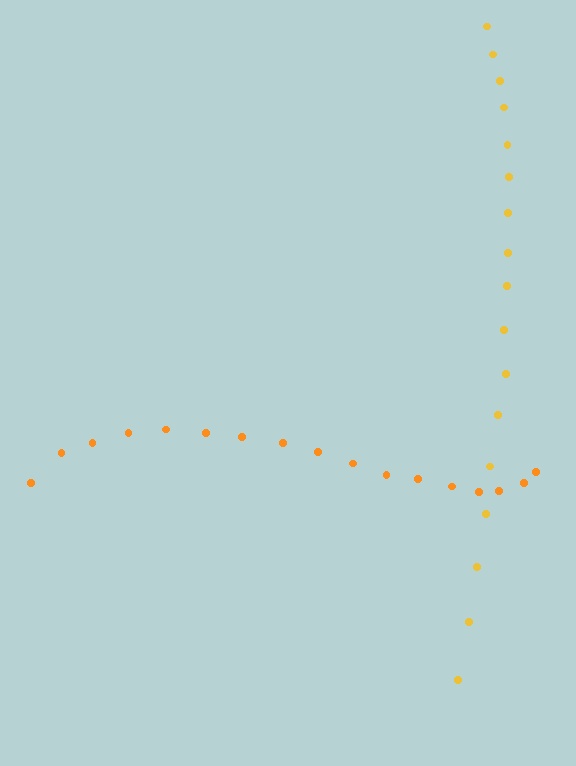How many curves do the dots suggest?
There are 2 distinct paths.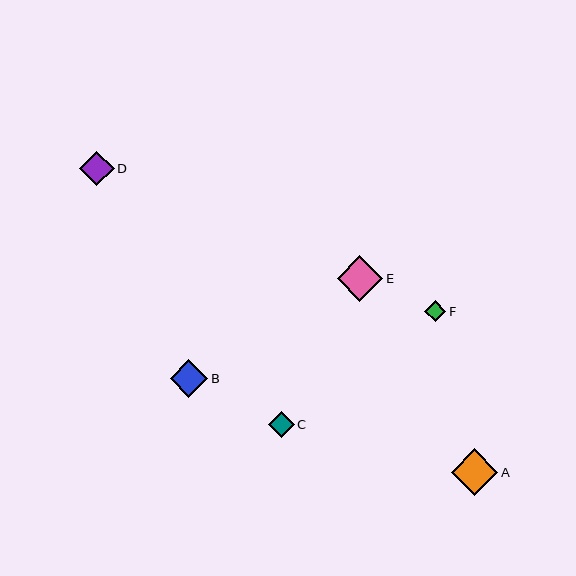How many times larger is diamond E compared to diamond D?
Diamond E is approximately 1.3 times the size of diamond D.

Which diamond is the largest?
Diamond A is the largest with a size of approximately 46 pixels.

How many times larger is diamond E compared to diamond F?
Diamond E is approximately 2.1 times the size of diamond F.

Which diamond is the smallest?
Diamond F is the smallest with a size of approximately 21 pixels.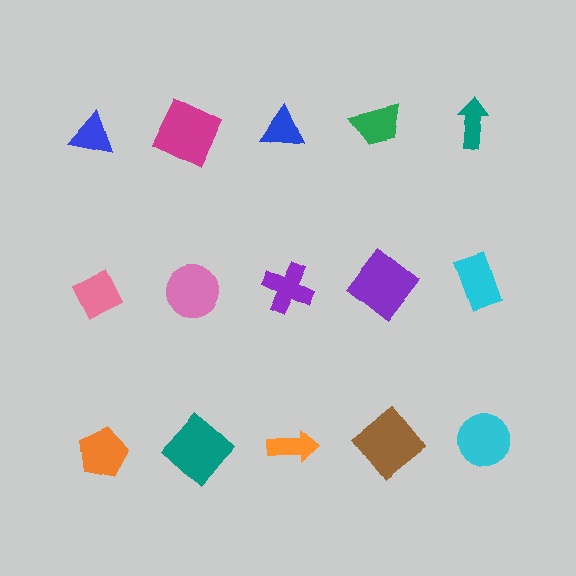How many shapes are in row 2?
5 shapes.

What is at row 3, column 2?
A teal diamond.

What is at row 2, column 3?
A purple cross.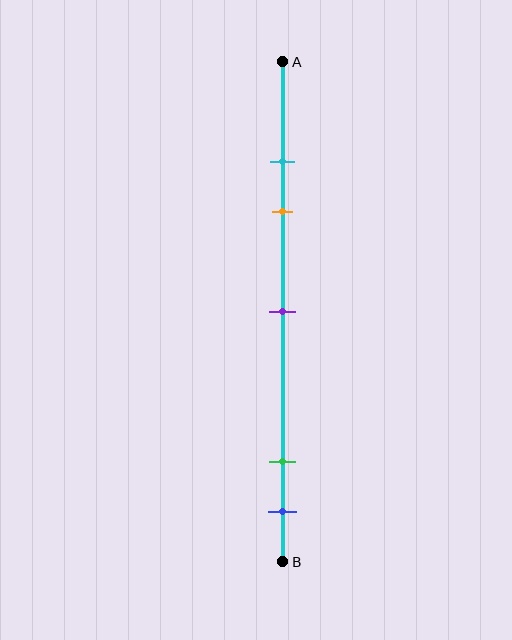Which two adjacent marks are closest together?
The cyan and orange marks are the closest adjacent pair.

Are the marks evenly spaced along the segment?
No, the marks are not evenly spaced.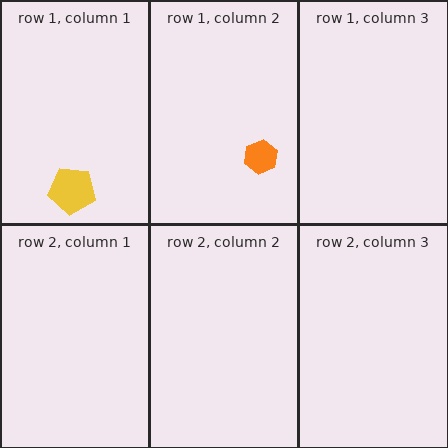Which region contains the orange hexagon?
The row 1, column 2 region.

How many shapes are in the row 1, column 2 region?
1.